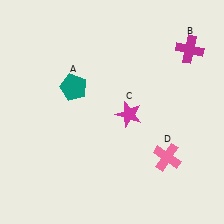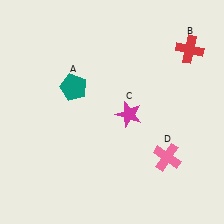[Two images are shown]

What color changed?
The cross (B) changed from magenta in Image 1 to red in Image 2.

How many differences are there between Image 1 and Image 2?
There is 1 difference between the two images.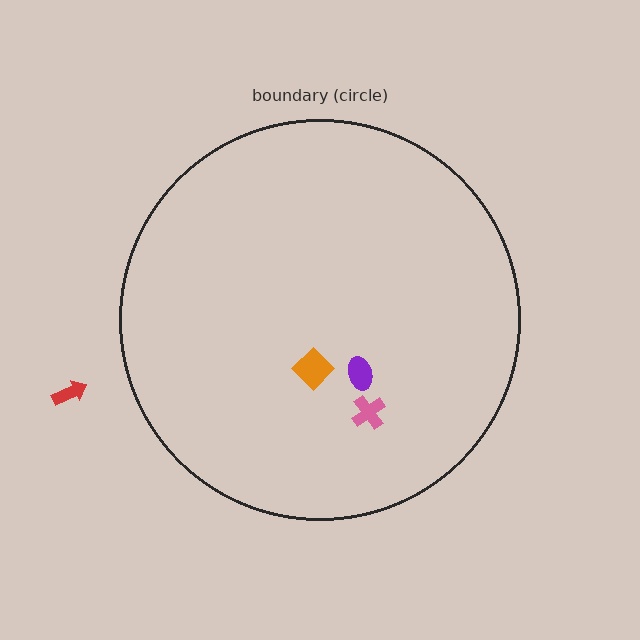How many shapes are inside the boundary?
3 inside, 1 outside.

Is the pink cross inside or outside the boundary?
Inside.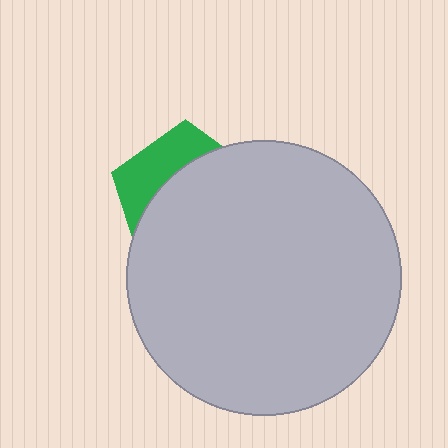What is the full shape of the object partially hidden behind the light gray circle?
The partially hidden object is a green pentagon.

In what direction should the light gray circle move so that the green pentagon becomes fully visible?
The light gray circle should move toward the lower-right. That is the shortest direction to clear the overlap and leave the green pentagon fully visible.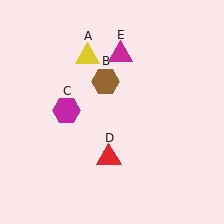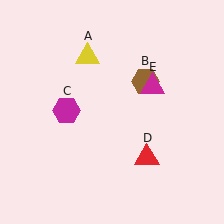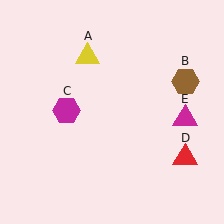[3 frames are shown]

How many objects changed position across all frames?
3 objects changed position: brown hexagon (object B), red triangle (object D), magenta triangle (object E).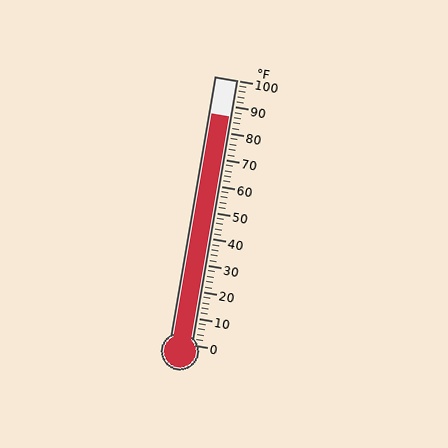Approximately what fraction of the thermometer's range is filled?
The thermometer is filled to approximately 85% of its range.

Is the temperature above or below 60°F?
The temperature is above 60°F.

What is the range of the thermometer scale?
The thermometer scale ranges from 0°F to 100°F.